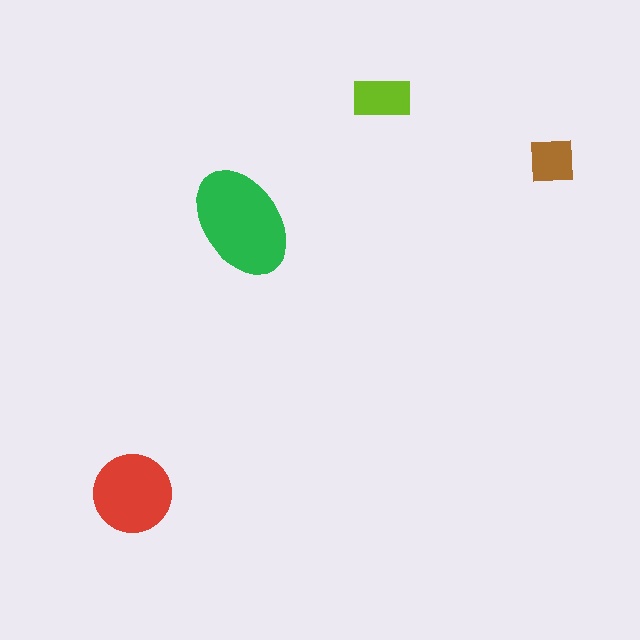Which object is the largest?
The green ellipse.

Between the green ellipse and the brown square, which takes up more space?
The green ellipse.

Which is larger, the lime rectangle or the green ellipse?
The green ellipse.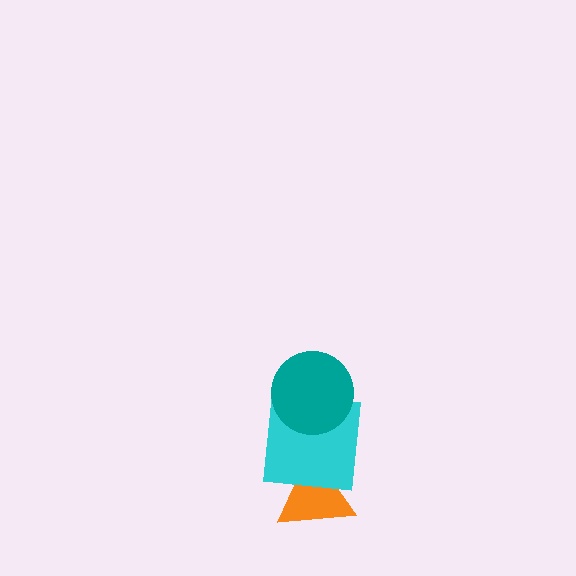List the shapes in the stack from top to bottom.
From top to bottom: the teal circle, the cyan square, the orange triangle.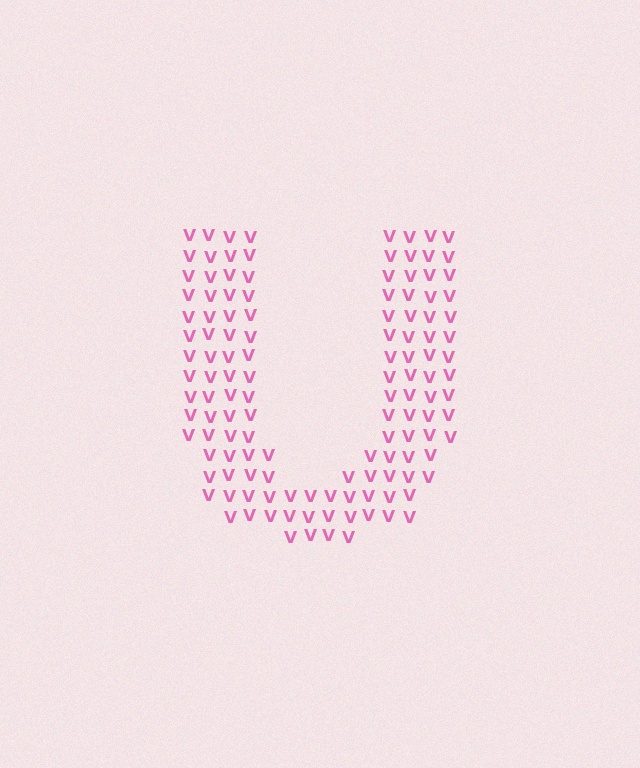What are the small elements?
The small elements are letter V's.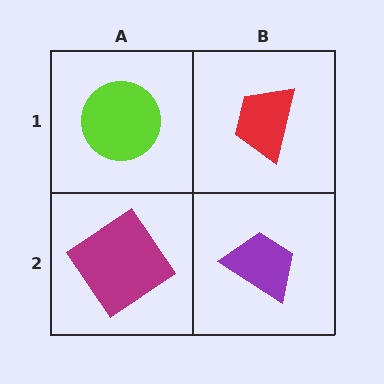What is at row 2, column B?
A purple trapezoid.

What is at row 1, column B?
A red trapezoid.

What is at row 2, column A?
A magenta diamond.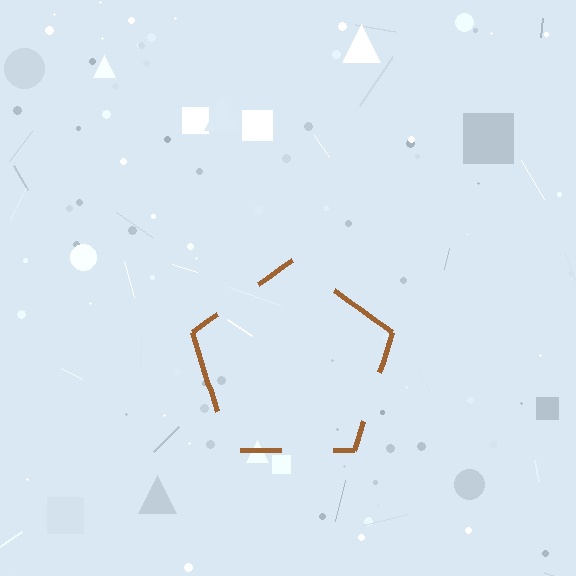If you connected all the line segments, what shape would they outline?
They would outline a pentagon.